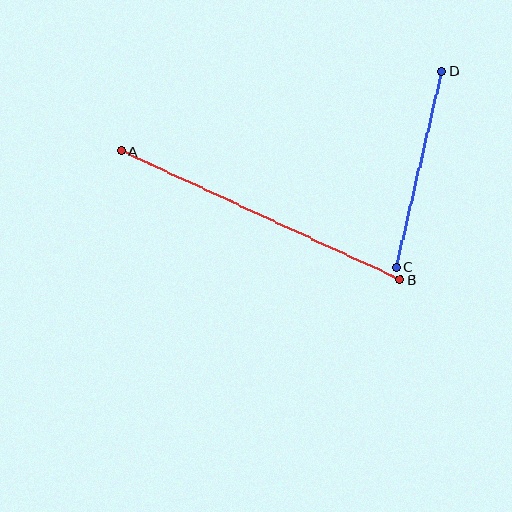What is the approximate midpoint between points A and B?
The midpoint is at approximately (261, 216) pixels.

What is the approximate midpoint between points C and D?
The midpoint is at approximately (419, 169) pixels.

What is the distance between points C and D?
The distance is approximately 201 pixels.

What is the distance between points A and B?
The distance is approximately 307 pixels.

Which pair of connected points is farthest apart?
Points A and B are farthest apart.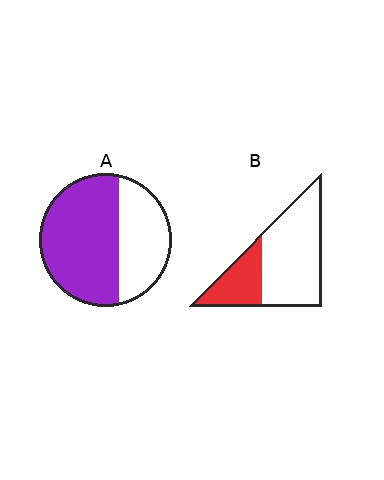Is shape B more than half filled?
No.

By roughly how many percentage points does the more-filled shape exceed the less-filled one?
By roughly 35 percentage points (A over B).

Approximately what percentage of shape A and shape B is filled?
A is approximately 65% and B is approximately 30%.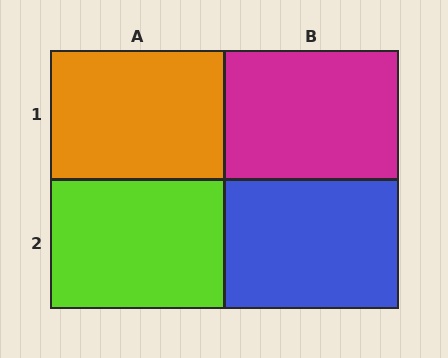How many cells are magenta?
1 cell is magenta.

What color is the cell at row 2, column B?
Blue.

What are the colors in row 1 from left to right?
Orange, magenta.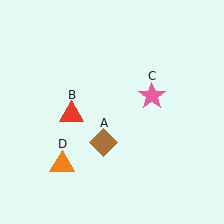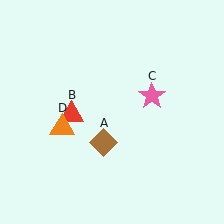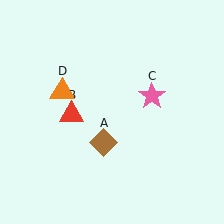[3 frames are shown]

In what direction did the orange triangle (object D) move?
The orange triangle (object D) moved up.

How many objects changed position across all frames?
1 object changed position: orange triangle (object D).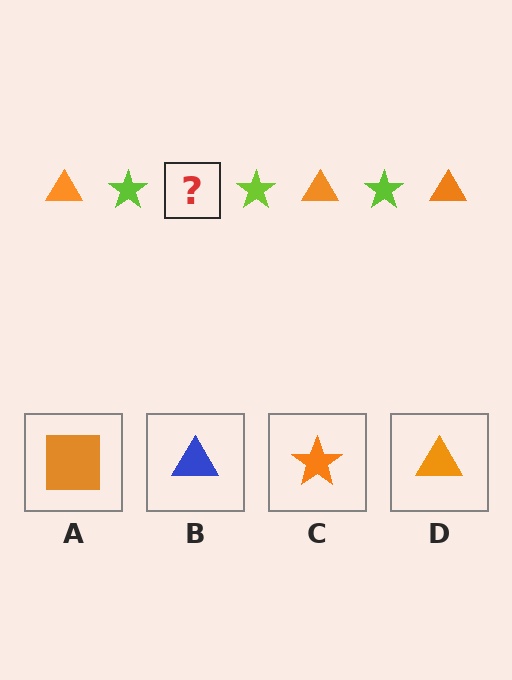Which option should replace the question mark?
Option D.